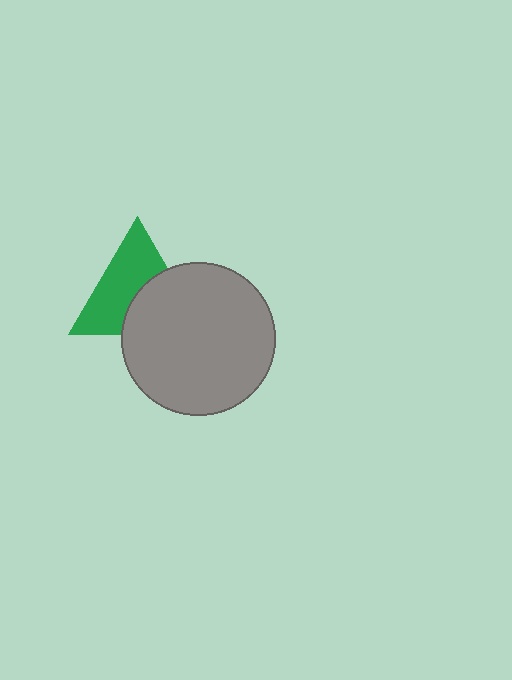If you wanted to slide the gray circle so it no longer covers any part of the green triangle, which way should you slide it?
Slide it toward the lower-right — that is the most direct way to separate the two shapes.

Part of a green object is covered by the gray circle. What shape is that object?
It is a triangle.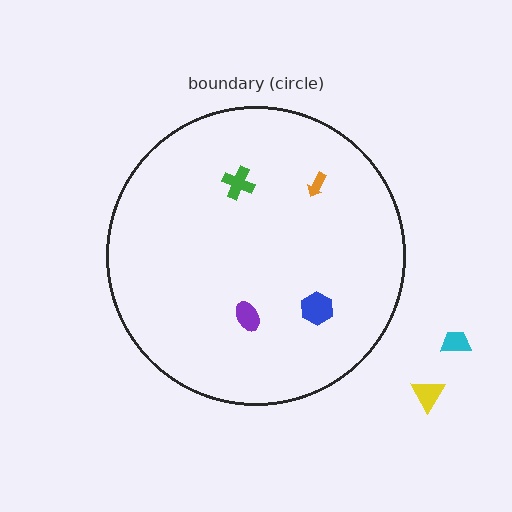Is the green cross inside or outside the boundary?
Inside.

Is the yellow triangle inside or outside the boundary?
Outside.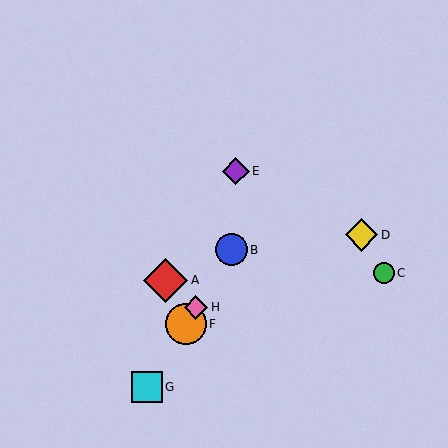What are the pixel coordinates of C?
Object C is at (384, 273).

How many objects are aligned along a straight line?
4 objects (B, F, G, H) are aligned along a straight line.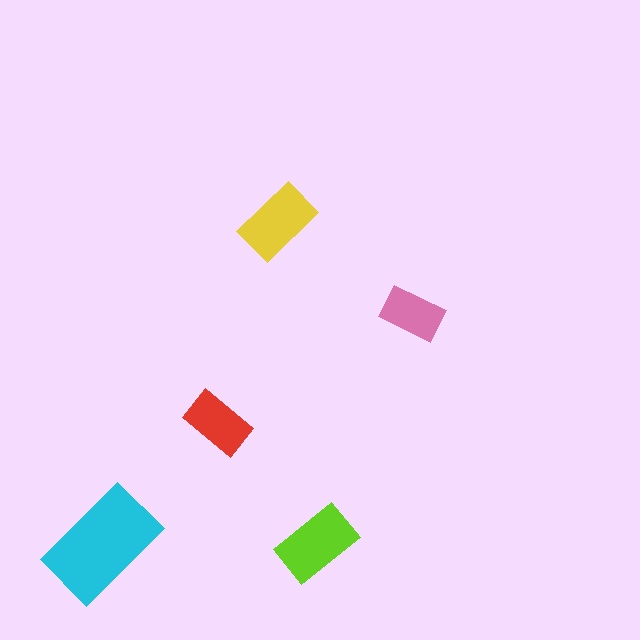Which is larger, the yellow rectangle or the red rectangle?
The yellow one.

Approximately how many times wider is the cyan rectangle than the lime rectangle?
About 1.5 times wider.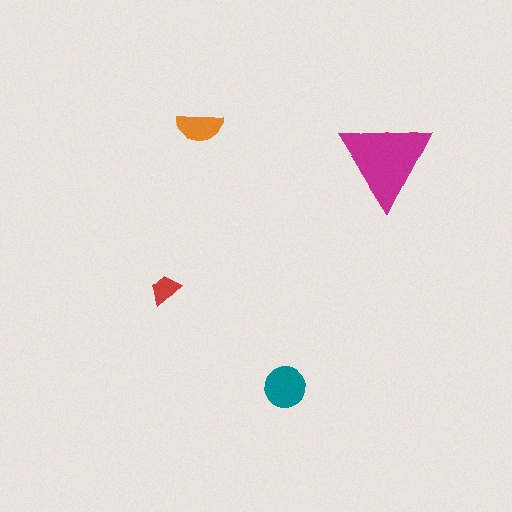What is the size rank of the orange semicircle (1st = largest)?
3rd.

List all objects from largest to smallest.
The magenta triangle, the teal circle, the orange semicircle, the red trapezoid.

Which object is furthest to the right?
The magenta triangle is rightmost.